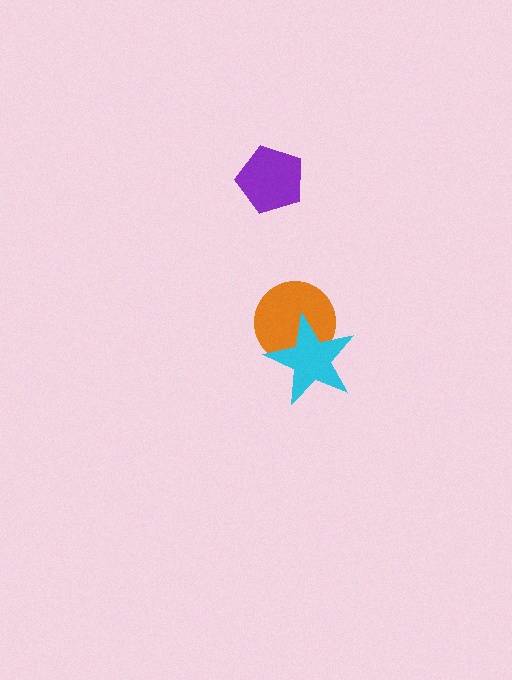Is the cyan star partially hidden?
No, no other shape covers it.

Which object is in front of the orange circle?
The cyan star is in front of the orange circle.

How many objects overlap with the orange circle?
1 object overlaps with the orange circle.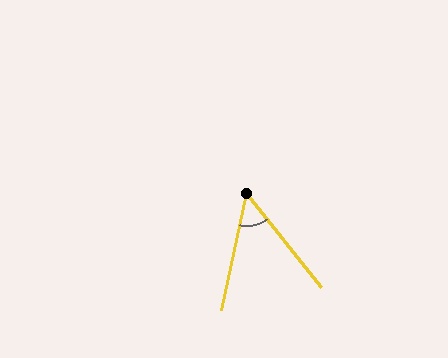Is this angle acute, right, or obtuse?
It is acute.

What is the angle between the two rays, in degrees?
Approximately 50 degrees.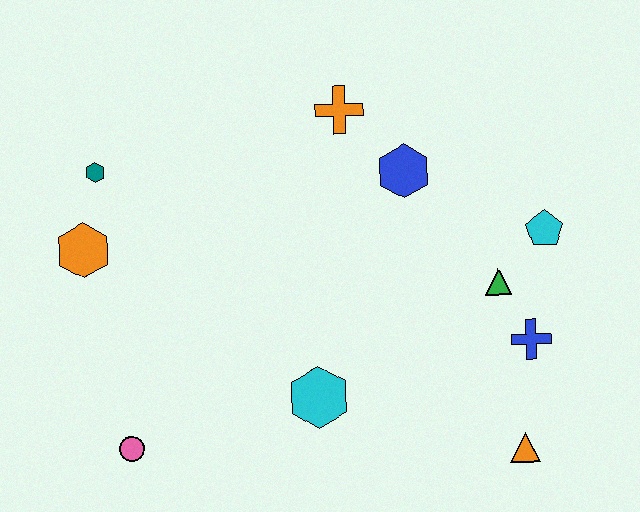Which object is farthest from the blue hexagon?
The pink circle is farthest from the blue hexagon.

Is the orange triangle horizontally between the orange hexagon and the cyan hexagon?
No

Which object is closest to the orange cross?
The blue hexagon is closest to the orange cross.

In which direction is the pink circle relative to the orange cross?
The pink circle is below the orange cross.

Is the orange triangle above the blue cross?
No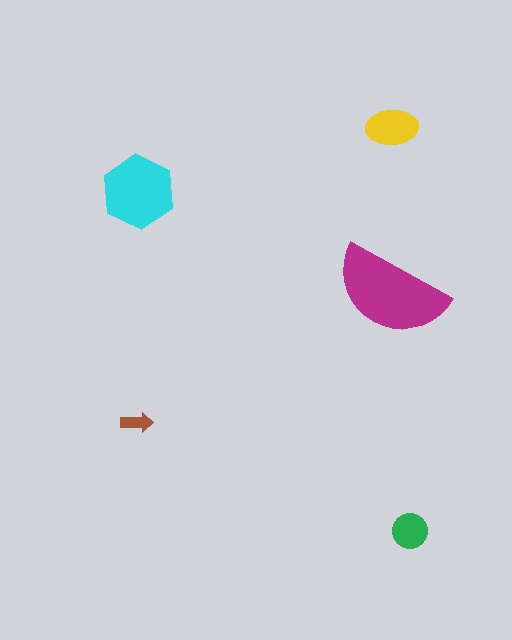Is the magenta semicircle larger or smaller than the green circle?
Larger.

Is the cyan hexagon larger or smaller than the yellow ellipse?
Larger.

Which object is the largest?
The magenta semicircle.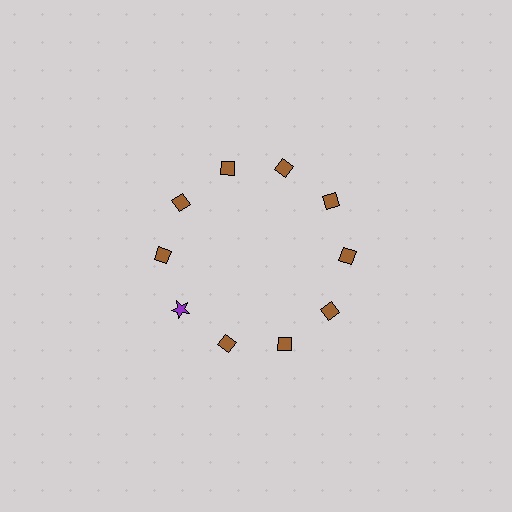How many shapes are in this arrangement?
There are 10 shapes arranged in a ring pattern.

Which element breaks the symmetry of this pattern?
The purple star at roughly the 8 o'clock position breaks the symmetry. All other shapes are brown diamonds.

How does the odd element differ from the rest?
It differs in both color (purple instead of brown) and shape (star instead of diamond).